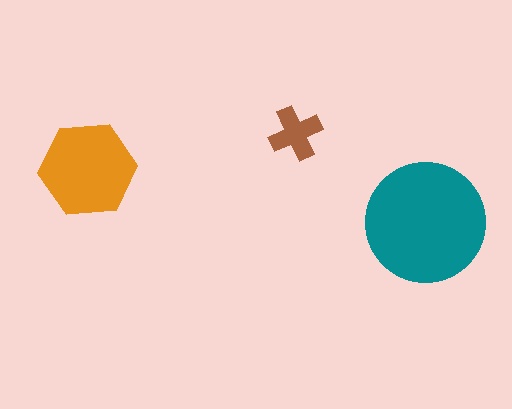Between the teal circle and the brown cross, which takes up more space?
The teal circle.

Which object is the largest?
The teal circle.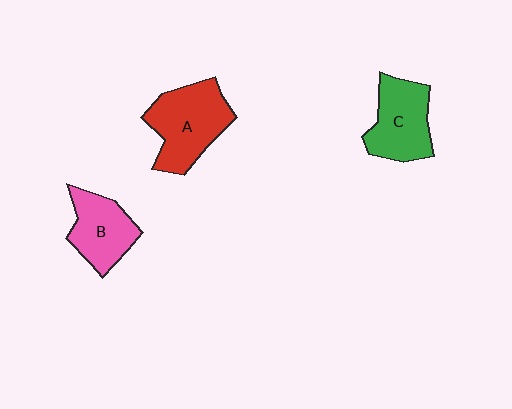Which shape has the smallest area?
Shape B (pink).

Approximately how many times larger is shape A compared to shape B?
Approximately 1.4 times.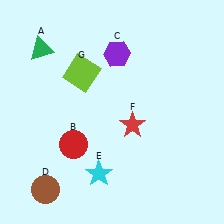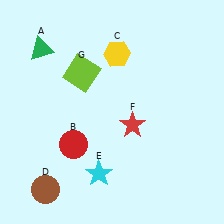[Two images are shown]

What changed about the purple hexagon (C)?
In Image 1, C is purple. In Image 2, it changed to yellow.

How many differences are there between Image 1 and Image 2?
There is 1 difference between the two images.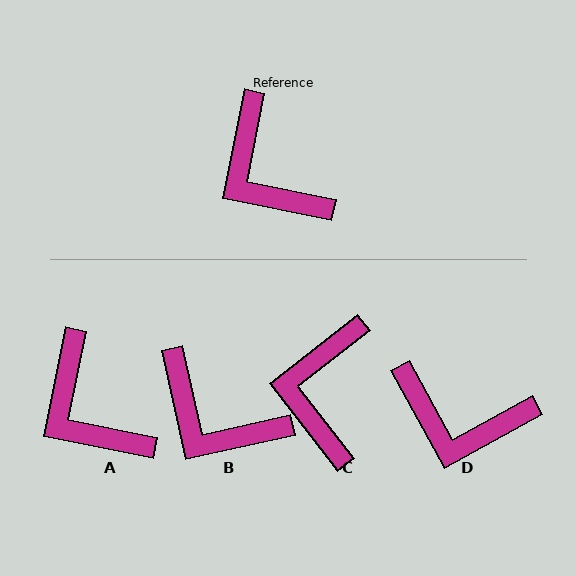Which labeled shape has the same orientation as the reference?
A.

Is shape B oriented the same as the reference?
No, it is off by about 24 degrees.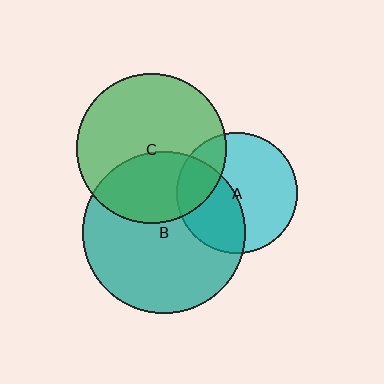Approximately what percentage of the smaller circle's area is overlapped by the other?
Approximately 35%.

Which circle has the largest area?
Circle B (teal).